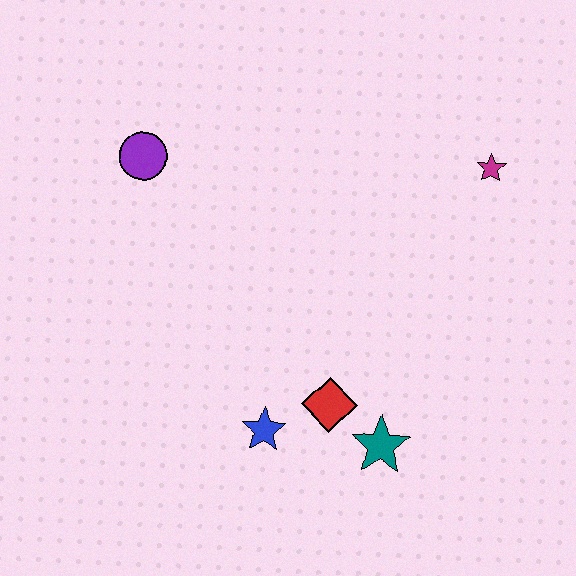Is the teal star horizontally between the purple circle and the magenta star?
Yes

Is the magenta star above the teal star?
Yes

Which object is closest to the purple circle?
The blue star is closest to the purple circle.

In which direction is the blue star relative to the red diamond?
The blue star is to the left of the red diamond.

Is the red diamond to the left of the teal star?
Yes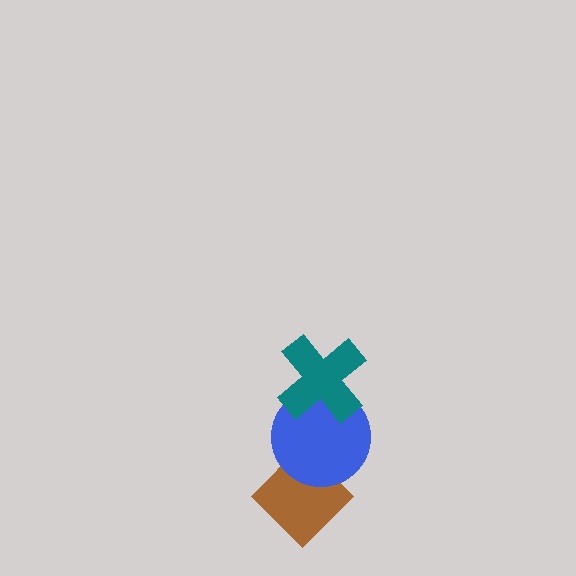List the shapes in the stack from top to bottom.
From top to bottom: the teal cross, the blue circle, the brown diamond.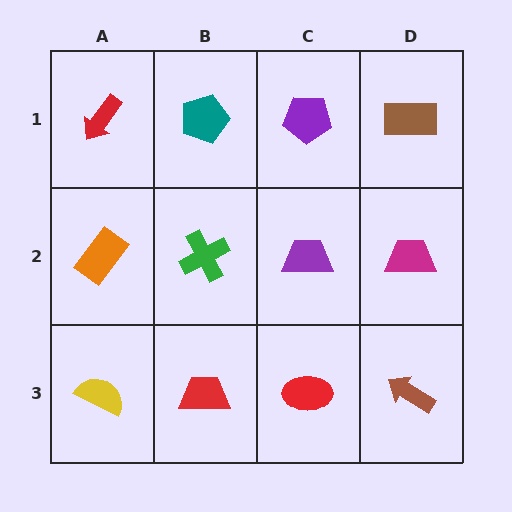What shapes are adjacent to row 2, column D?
A brown rectangle (row 1, column D), a brown arrow (row 3, column D), a purple trapezoid (row 2, column C).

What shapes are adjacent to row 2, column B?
A teal pentagon (row 1, column B), a red trapezoid (row 3, column B), an orange rectangle (row 2, column A), a purple trapezoid (row 2, column C).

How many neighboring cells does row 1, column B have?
3.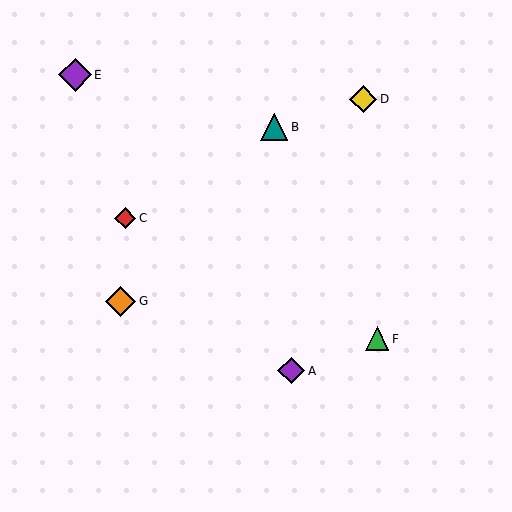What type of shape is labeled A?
Shape A is a purple diamond.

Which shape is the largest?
The purple diamond (labeled E) is the largest.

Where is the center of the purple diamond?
The center of the purple diamond is at (75, 75).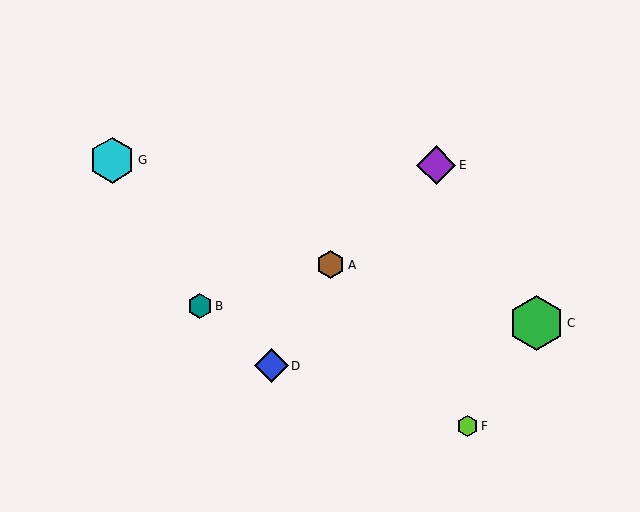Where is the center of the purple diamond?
The center of the purple diamond is at (436, 165).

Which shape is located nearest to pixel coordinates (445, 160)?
The purple diamond (labeled E) at (436, 165) is nearest to that location.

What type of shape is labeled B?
Shape B is a teal hexagon.